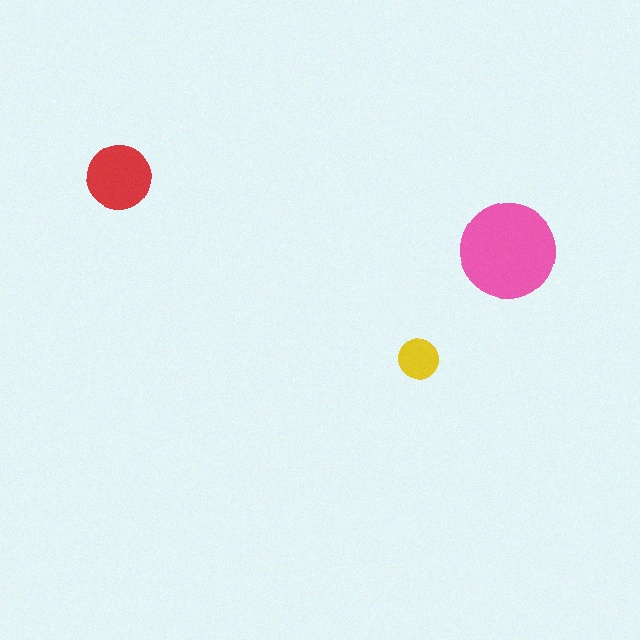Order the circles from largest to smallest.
the pink one, the red one, the yellow one.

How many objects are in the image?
There are 3 objects in the image.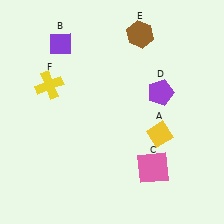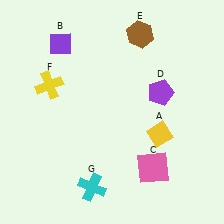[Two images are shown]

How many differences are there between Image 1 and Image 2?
There is 1 difference between the two images.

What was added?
A cyan cross (G) was added in Image 2.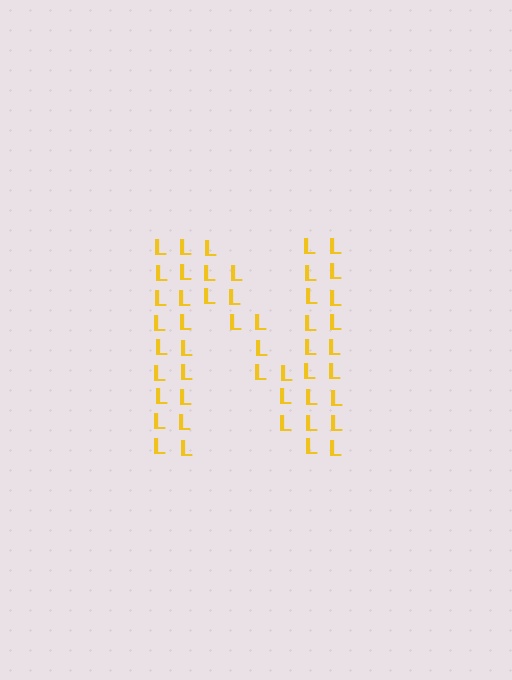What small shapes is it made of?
It is made of small letter L's.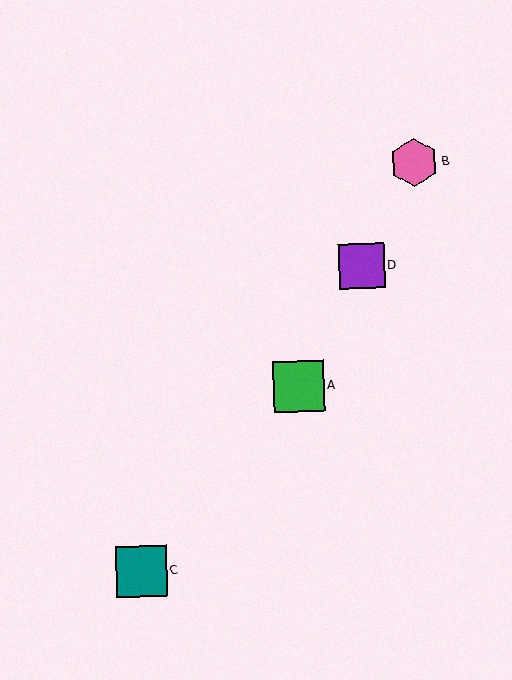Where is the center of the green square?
The center of the green square is at (299, 386).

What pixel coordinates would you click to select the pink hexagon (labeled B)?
Click at (414, 162) to select the pink hexagon B.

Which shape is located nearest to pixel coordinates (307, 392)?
The green square (labeled A) at (299, 386) is nearest to that location.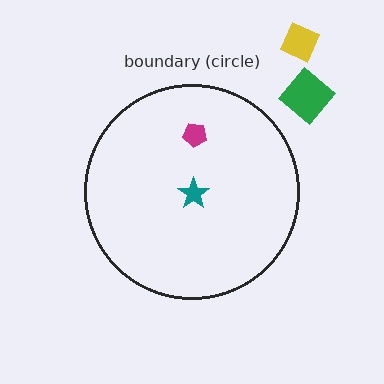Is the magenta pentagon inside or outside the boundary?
Inside.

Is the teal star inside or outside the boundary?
Inside.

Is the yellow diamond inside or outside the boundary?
Outside.